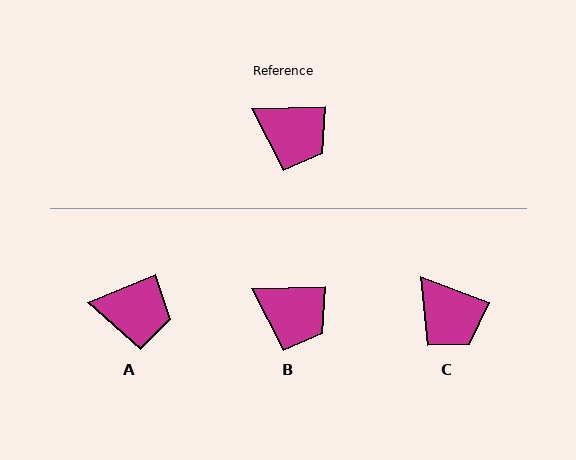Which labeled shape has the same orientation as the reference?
B.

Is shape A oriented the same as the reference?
No, it is off by about 21 degrees.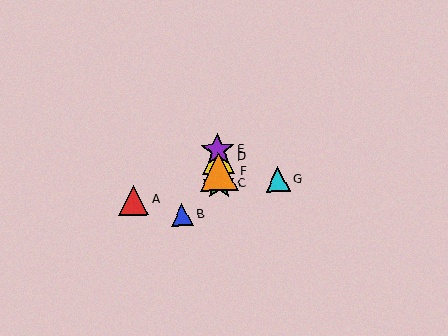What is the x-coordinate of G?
Object G is at x≈278.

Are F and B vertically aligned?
No, F is at x≈218 and B is at x≈182.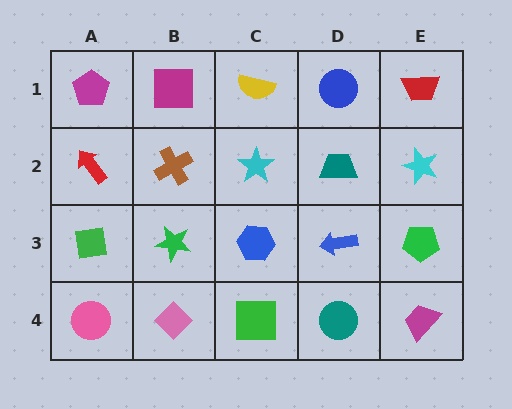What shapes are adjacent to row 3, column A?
A red arrow (row 2, column A), a pink circle (row 4, column A), a green star (row 3, column B).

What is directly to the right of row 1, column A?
A magenta square.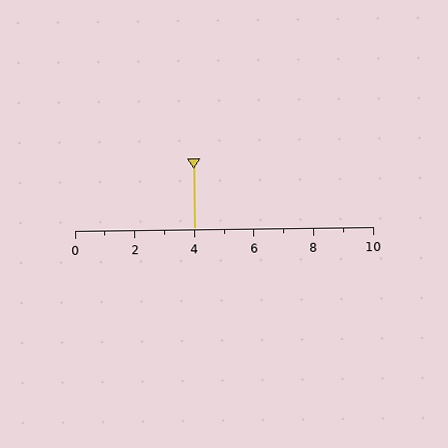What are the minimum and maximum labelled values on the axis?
The axis runs from 0 to 10.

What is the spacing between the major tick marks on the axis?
The major ticks are spaced 2 apart.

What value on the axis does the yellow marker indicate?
The marker indicates approximately 4.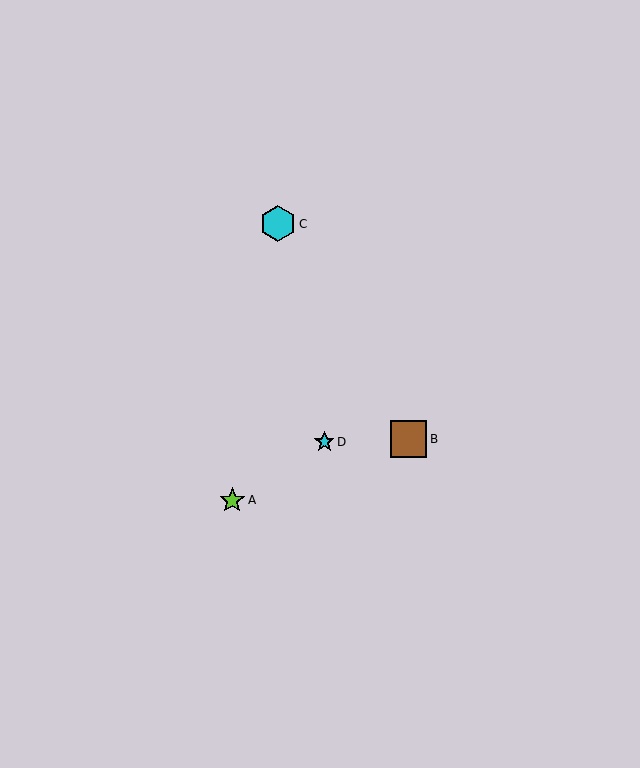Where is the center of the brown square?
The center of the brown square is at (409, 439).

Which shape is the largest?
The brown square (labeled B) is the largest.